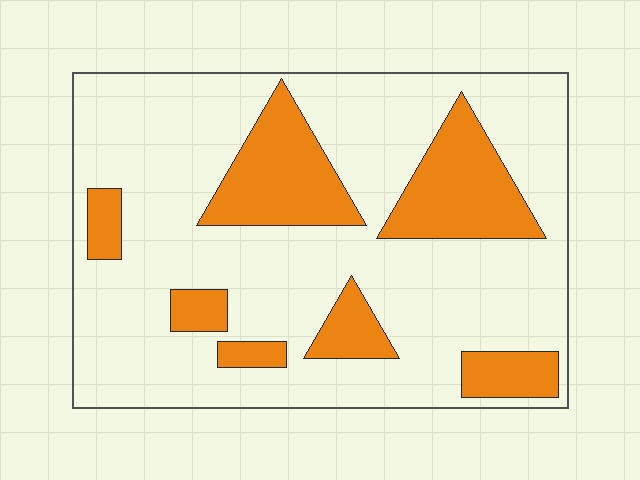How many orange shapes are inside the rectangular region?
7.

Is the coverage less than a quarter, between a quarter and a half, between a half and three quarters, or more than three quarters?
Less than a quarter.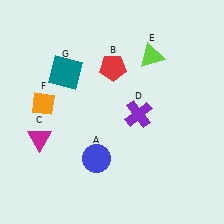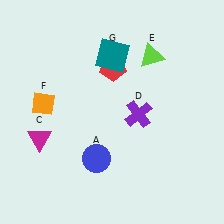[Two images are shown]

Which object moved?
The teal square (G) moved right.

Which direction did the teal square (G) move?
The teal square (G) moved right.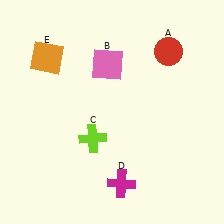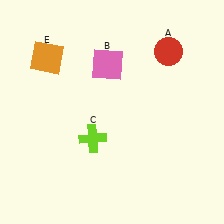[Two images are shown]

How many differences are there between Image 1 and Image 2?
There is 1 difference between the two images.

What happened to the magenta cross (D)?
The magenta cross (D) was removed in Image 2. It was in the bottom-right area of Image 1.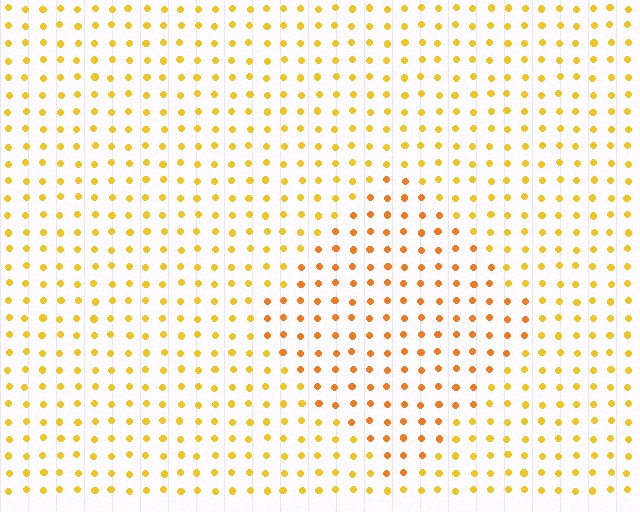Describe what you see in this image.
The image is filled with small yellow elements in a uniform arrangement. A diamond-shaped region is visible where the elements are tinted to a slightly different hue, forming a subtle color boundary.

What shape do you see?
I see a diamond.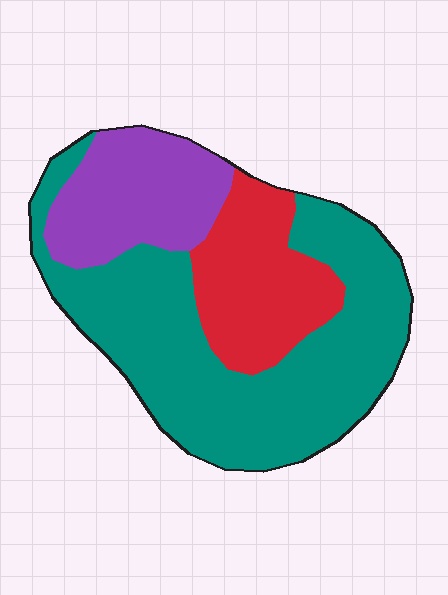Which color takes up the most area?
Teal, at roughly 55%.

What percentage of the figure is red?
Red takes up less than a quarter of the figure.